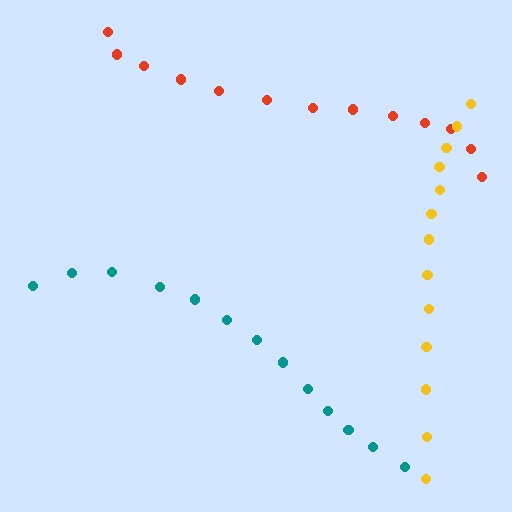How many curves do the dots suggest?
There are 3 distinct paths.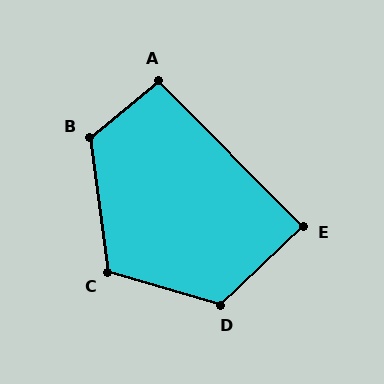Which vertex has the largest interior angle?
B, at approximately 122 degrees.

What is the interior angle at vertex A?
Approximately 95 degrees (obtuse).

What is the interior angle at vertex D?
Approximately 120 degrees (obtuse).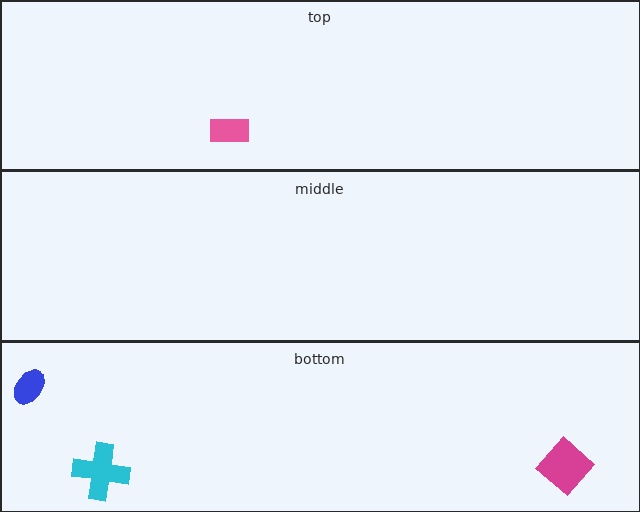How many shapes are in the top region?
1.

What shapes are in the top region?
The pink rectangle.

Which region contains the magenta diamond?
The bottom region.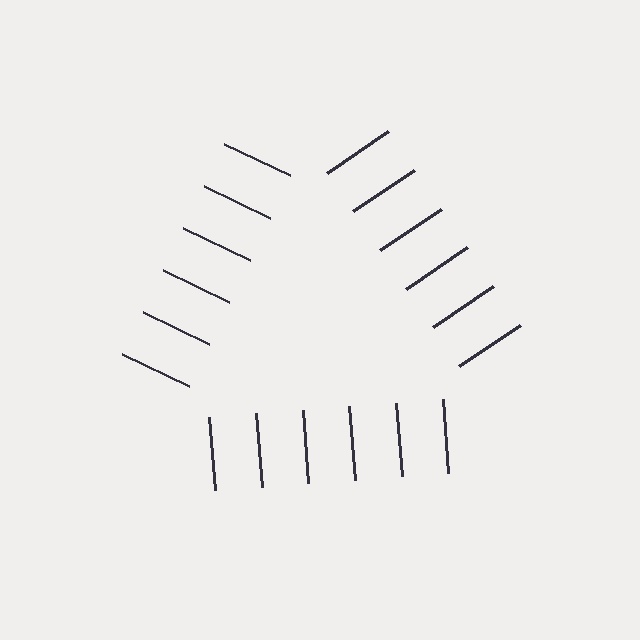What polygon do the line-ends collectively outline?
An illusory triangle — the line segments terminate on its edges but no continuous stroke is drawn.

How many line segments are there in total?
18 — 6 along each of the 3 edges.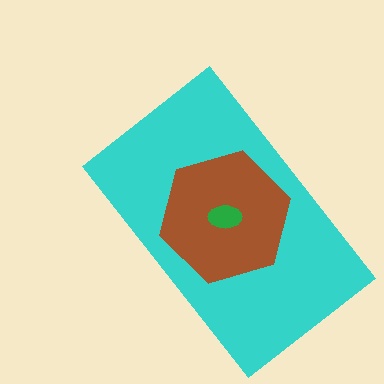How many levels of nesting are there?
3.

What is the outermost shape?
The cyan rectangle.